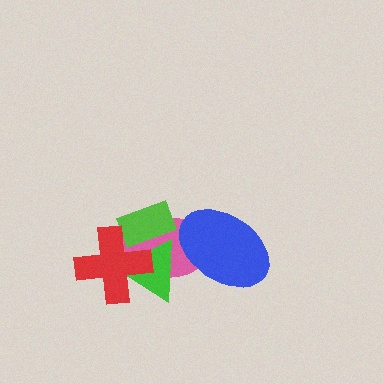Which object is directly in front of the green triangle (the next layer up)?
The lime rectangle is directly in front of the green triangle.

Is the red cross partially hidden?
No, no other shape covers it.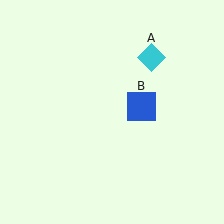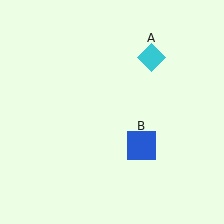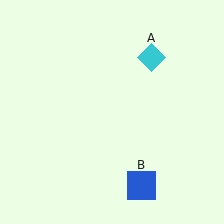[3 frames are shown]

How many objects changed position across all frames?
1 object changed position: blue square (object B).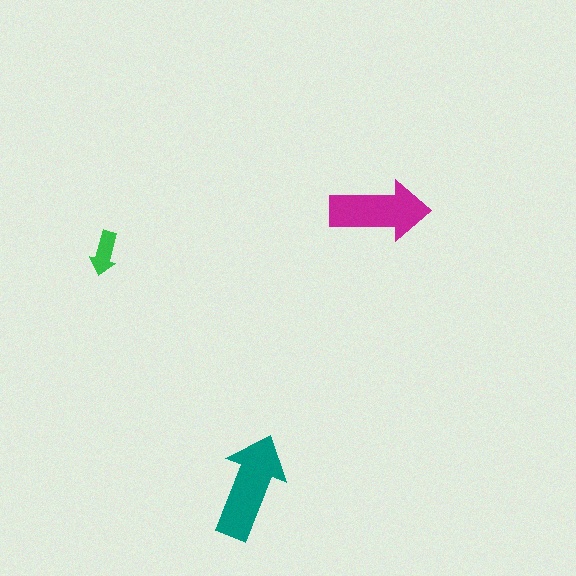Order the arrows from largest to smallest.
the teal one, the magenta one, the green one.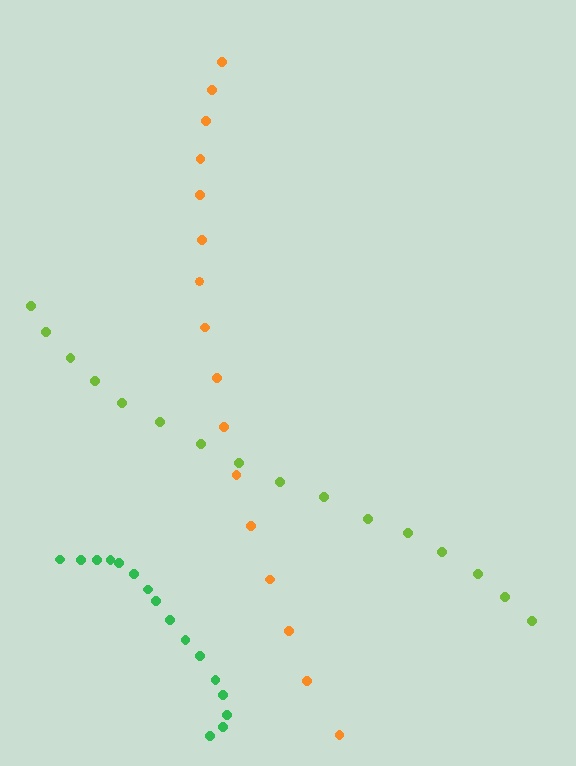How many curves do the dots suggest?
There are 3 distinct paths.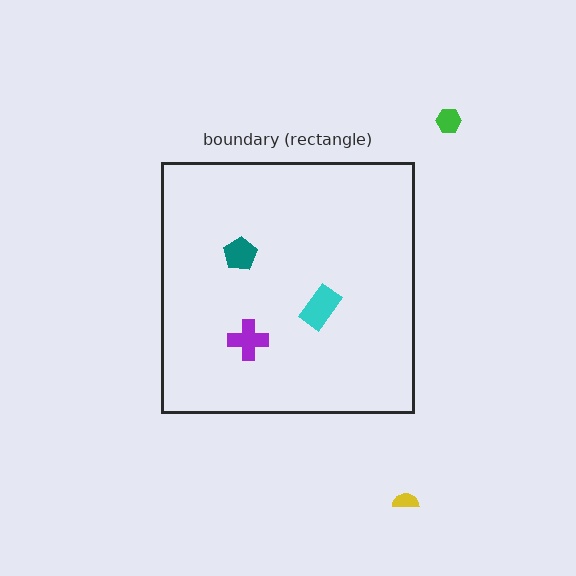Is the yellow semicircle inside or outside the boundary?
Outside.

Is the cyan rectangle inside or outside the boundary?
Inside.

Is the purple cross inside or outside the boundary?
Inside.